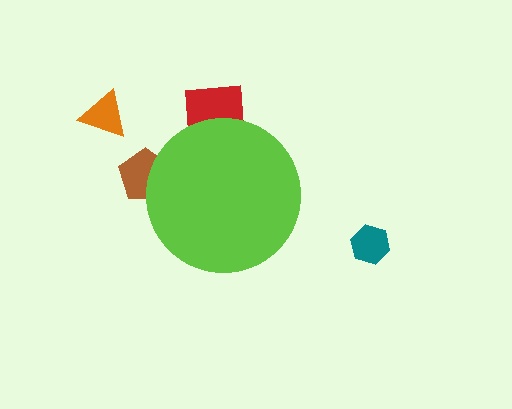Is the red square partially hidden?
Yes, the red square is partially hidden behind the lime circle.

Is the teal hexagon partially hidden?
No, the teal hexagon is fully visible.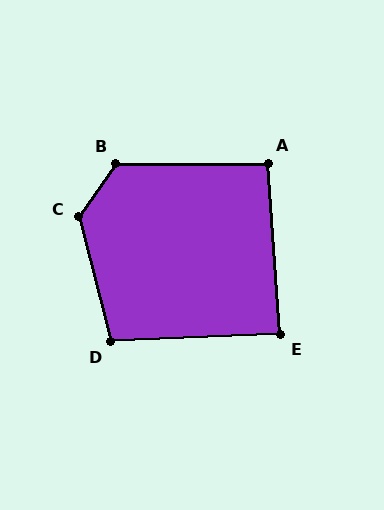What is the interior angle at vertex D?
Approximately 102 degrees (obtuse).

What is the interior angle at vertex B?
Approximately 124 degrees (obtuse).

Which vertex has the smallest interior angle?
E, at approximately 88 degrees.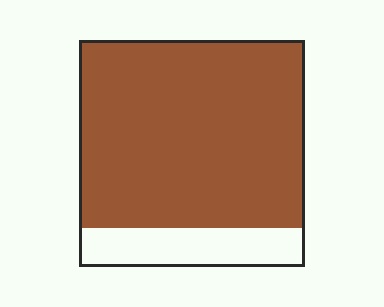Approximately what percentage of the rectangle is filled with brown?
Approximately 85%.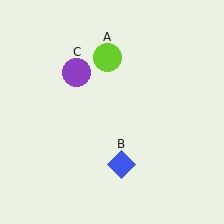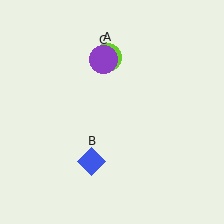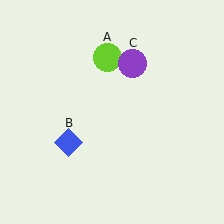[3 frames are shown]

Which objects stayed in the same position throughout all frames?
Lime circle (object A) remained stationary.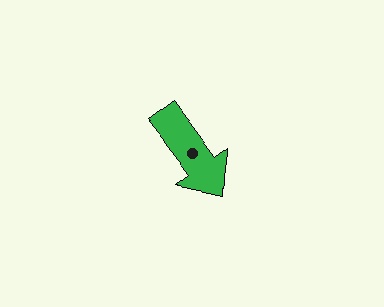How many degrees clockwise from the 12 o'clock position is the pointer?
Approximately 143 degrees.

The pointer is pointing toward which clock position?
Roughly 5 o'clock.